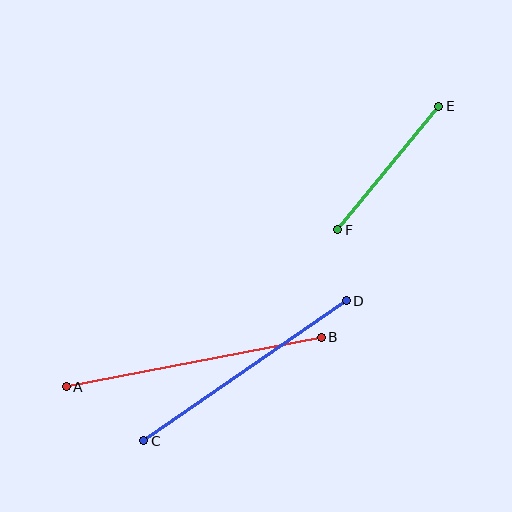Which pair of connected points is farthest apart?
Points A and B are farthest apart.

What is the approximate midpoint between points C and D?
The midpoint is at approximately (245, 371) pixels.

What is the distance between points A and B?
The distance is approximately 260 pixels.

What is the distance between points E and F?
The distance is approximately 159 pixels.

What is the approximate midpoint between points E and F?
The midpoint is at approximately (388, 168) pixels.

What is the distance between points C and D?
The distance is approximately 246 pixels.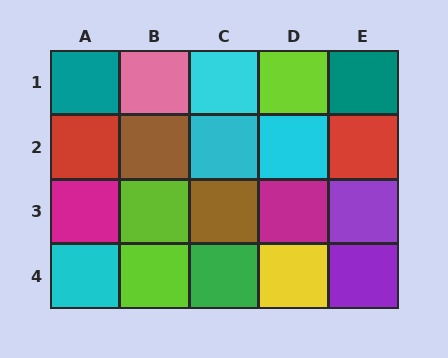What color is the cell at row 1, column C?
Cyan.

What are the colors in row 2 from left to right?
Red, brown, cyan, cyan, red.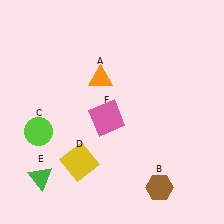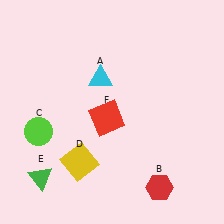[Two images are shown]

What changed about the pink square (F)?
In Image 1, F is pink. In Image 2, it changed to red.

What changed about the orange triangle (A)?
In Image 1, A is orange. In Image 2, it changed to cyan.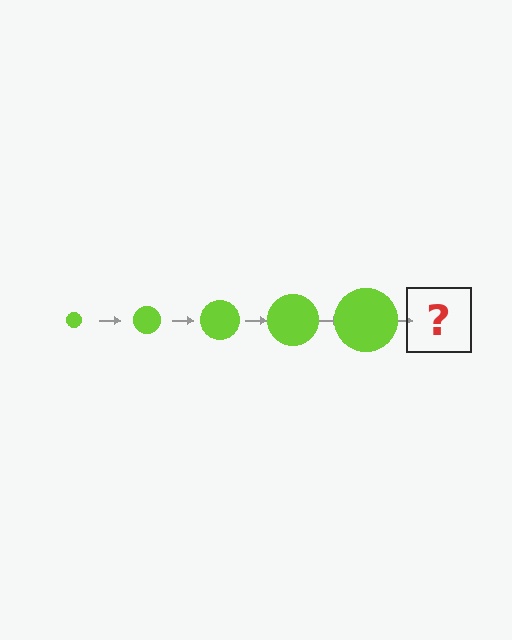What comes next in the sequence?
The next element should be a lime circle, larger than the previous one.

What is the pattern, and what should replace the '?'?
The pattern is that the circle gets progressively larger each step. The '?' should be a lime circle, larger than the previous one.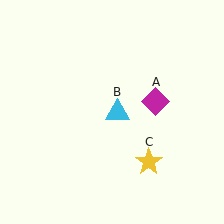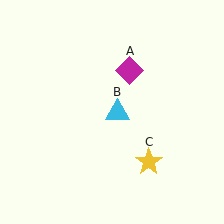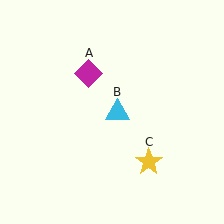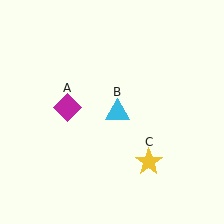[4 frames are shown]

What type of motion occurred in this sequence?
The magenta diamond (object A) rotated counterclockwise around the center of the scene.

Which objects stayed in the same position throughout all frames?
Cyan triangle (object B) and yellow star (object C) remained stationary.